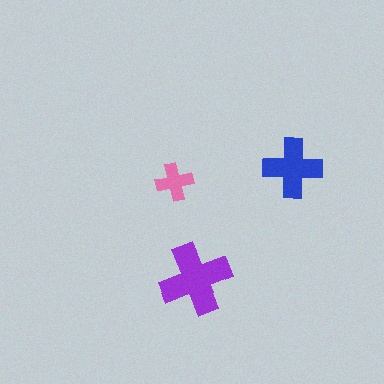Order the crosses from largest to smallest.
the purple one, the blue one, the pink one.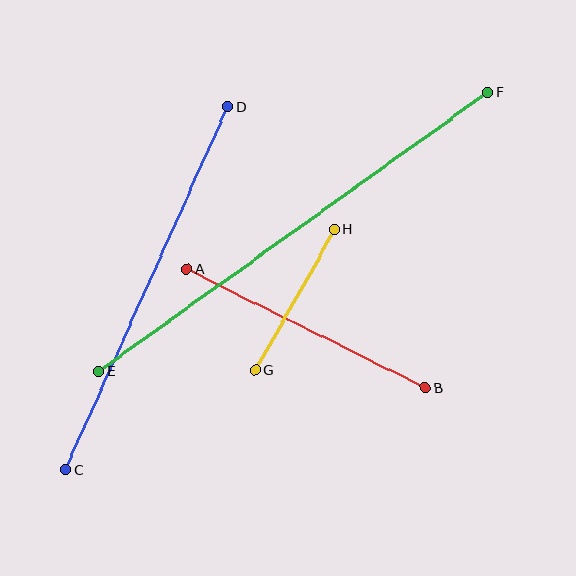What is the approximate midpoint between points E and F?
The midpoint is at approximately (293, 232) pixels.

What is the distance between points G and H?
The distance is approximately 161 pixels.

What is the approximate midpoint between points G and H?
The midpoint is at approximately (295, 300) pixels.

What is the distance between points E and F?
The distance is approximately 478 pixels.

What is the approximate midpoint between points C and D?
The midpoint is at approximately (147, 289) pixels.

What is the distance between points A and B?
The distance is approximately 266 pixels.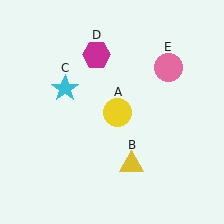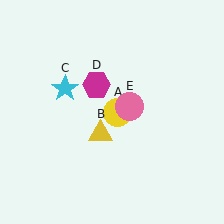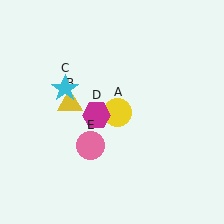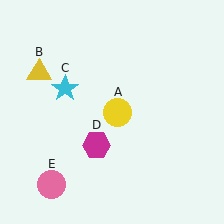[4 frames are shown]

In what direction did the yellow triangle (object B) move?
The yellow triangle (object B) moved up and to the left.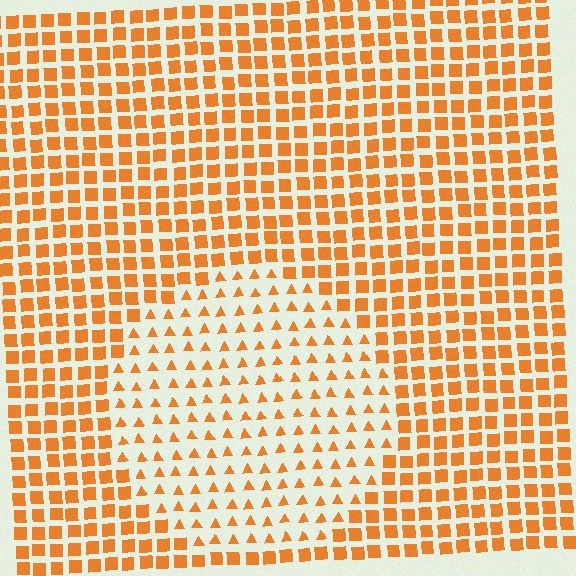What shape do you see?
I see a circle.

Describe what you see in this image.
The image is filled with small orange elements arranged in a uniform grid. A circle-shaped region contains triangles, while the surrounding area contains squares. The boundary is defined purely by the change in element shape.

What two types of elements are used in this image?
The image uses triangles inside the circle region and squares outside it.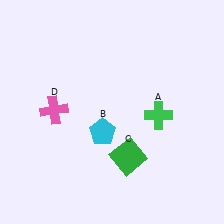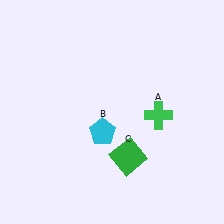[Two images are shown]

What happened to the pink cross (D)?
The pink cross (D) was removed in Image 2. It was in the top-left area of Image 1.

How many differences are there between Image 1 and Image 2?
There is 1 difference between the two images.